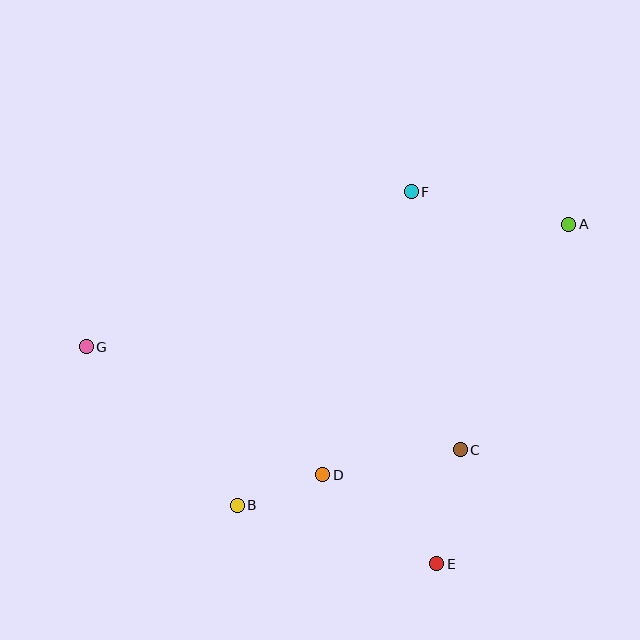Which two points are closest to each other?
Points B and D are closest to each other.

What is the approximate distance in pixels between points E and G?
The distance between E and G is approximately 412 pixels.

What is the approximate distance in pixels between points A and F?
The distance between A and F is approximately 161 pixels.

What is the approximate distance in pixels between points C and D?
The distance between C and D is approximately 140 pixels.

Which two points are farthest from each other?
Points A and G are farthest from each other.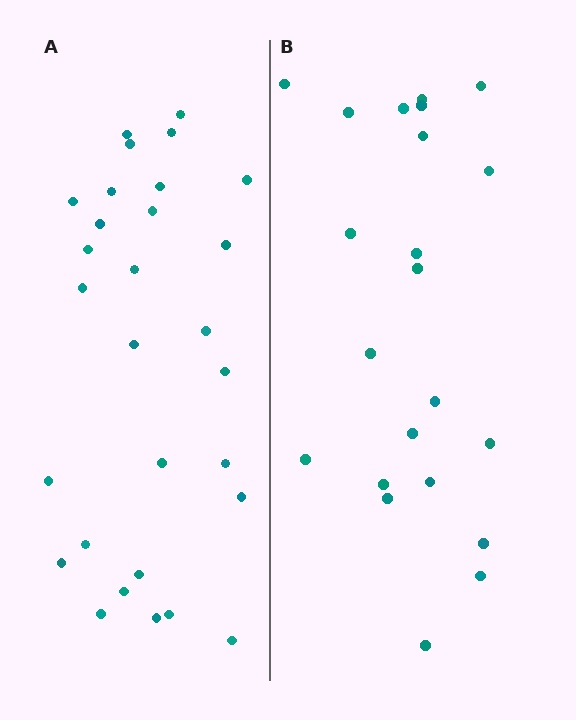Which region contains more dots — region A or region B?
Region A (the left region) has more dots.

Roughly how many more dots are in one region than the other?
Region A has roughly 8 or so more dots than region B.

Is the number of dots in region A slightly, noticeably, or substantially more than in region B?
Region A has noticeably more, but not dramatically so. The ratio is roughly 1.3 to 1.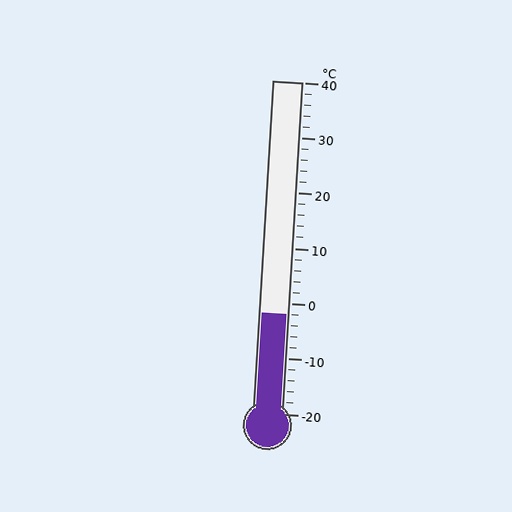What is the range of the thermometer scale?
The thermometer scale ranges from -20°C to 40°C.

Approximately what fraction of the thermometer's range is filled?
The thermometer is filled to approximately 30% of its range.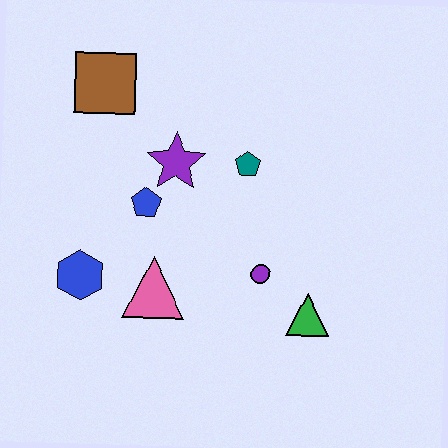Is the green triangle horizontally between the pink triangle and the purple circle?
No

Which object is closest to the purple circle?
The green triangle is closest to the purple circle.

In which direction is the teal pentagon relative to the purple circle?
The teal pentagon is above the purple circle.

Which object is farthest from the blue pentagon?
The green triangle is farthest from the blue pentagon.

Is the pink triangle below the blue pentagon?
Yes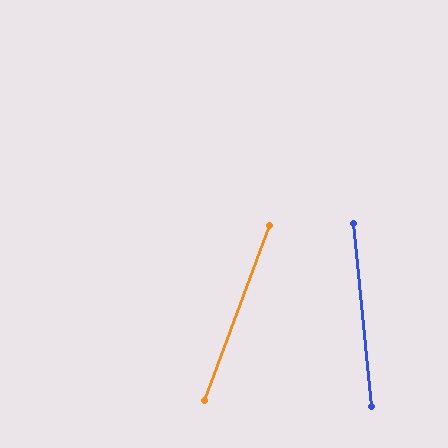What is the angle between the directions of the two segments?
Approximately 26 degrees.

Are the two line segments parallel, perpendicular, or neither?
Neither parallel nor perpendicular — they differ by about 26°.